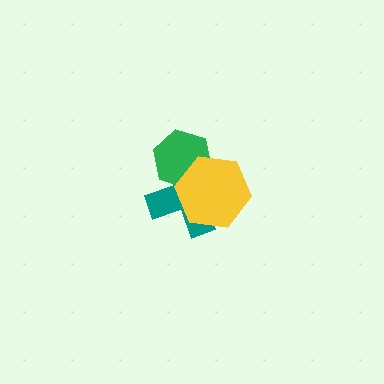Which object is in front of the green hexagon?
The yellow hexagon is in front of the green hexagon.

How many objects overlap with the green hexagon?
2 objects overlap with the green hexagon.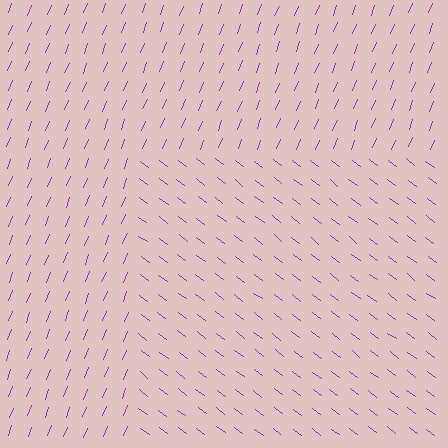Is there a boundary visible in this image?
Yes, there is a texture boundary formed by a change in line orientation.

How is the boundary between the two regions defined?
The boundary is defined purely by a change in line orientation (approximately 74 degrees difference). All lines are the same color and thickness.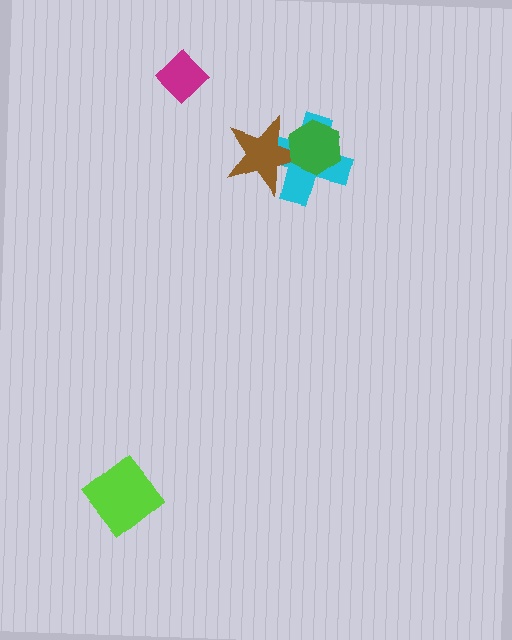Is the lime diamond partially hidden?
No, no other shape covers it.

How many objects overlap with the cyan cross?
2 objects overlap with the cyan cross.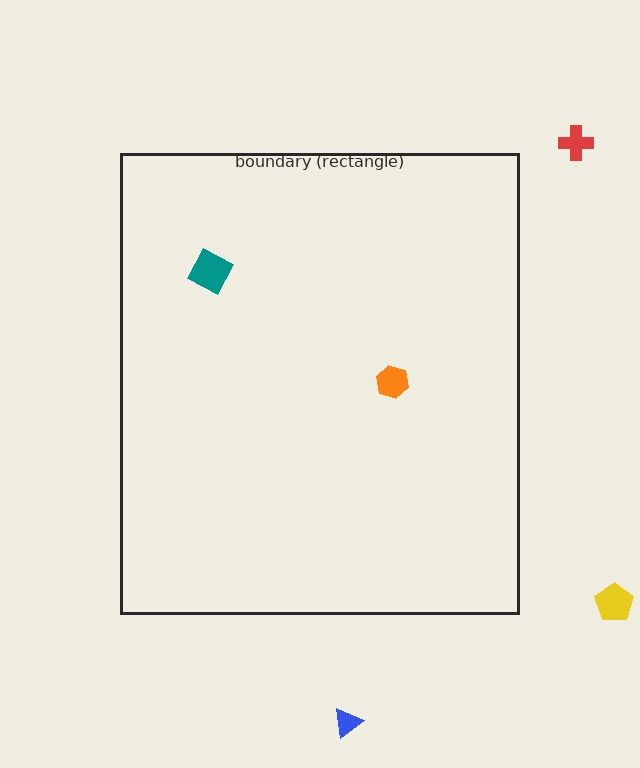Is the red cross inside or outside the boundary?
Outside.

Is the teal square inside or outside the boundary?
Inside.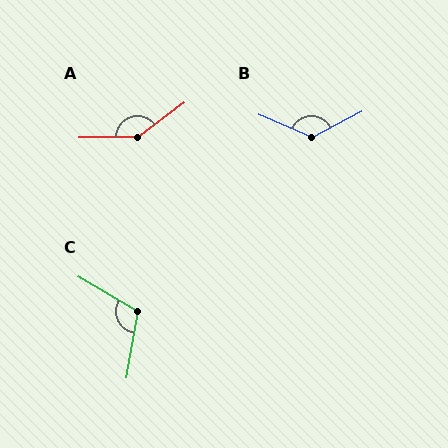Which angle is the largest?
A, at approximately 144 degrees.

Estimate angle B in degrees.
Approximately 129 degrees.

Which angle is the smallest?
C, at approximately 110 degrees.